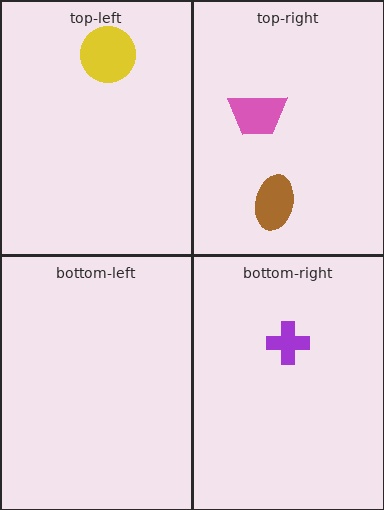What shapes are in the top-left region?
The yellow circle.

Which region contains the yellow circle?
The top-left region.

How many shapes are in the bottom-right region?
1.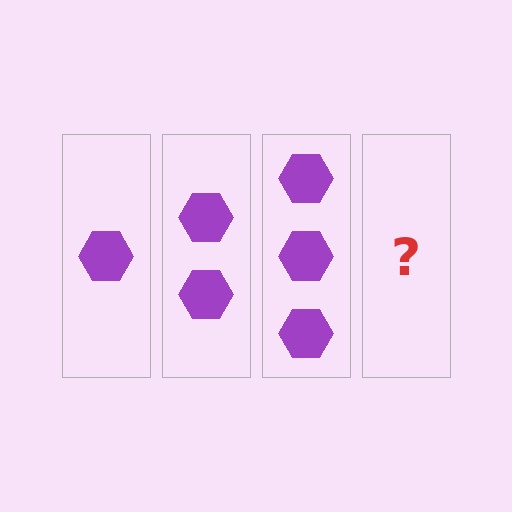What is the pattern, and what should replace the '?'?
The pattern is that each step adds one more hexagon. The '?' should be 4 hexagons.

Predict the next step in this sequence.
The next step is 4 hexagons.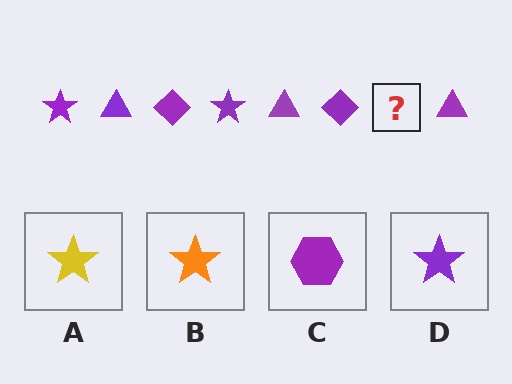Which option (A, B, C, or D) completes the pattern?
D.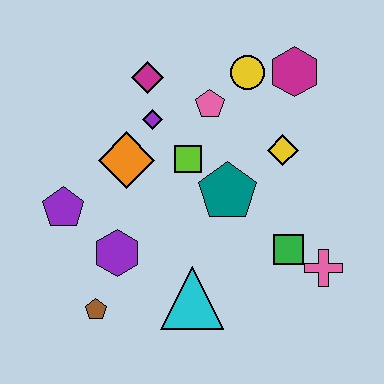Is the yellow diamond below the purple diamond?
Yes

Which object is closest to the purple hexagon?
The brown pentagon is closest to the purple hexagon.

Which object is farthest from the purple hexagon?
The magenta hexagon is farthest from the purple hexagon.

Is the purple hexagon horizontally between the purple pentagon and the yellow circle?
Yes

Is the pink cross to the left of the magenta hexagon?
No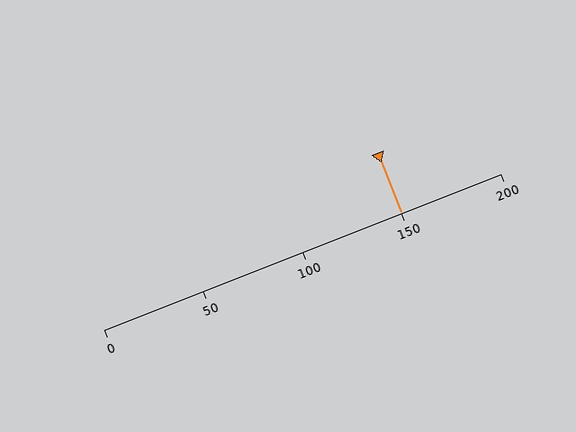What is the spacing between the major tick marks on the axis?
The major ticks are spaced 50 apart.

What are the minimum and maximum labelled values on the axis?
The axis runs from 0 to 200.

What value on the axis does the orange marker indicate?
The marker indicates approximately 150.